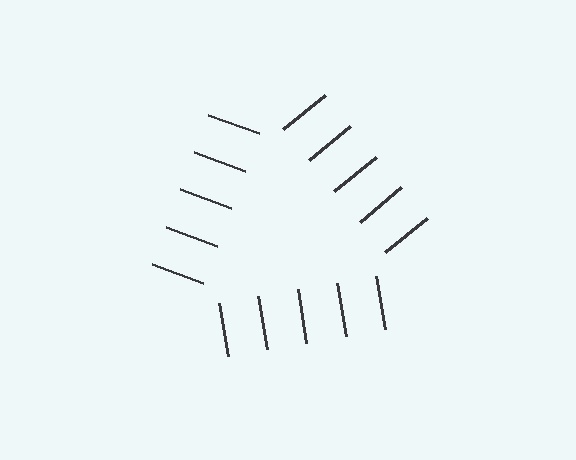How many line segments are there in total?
15 — 5 along each of the 3 edges.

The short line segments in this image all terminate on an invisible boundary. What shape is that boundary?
An illusory triangle — the line segments terminate on its edges but no continuous stroke is drawn.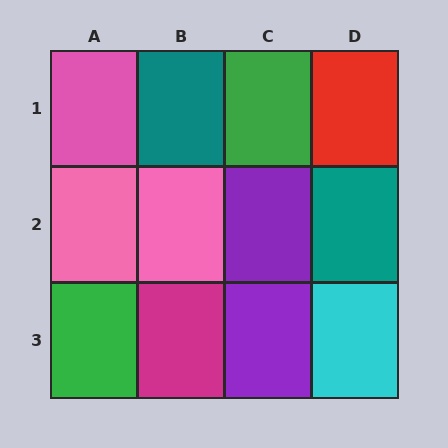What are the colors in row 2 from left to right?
Pink, pink, purple, teal.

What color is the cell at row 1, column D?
Red.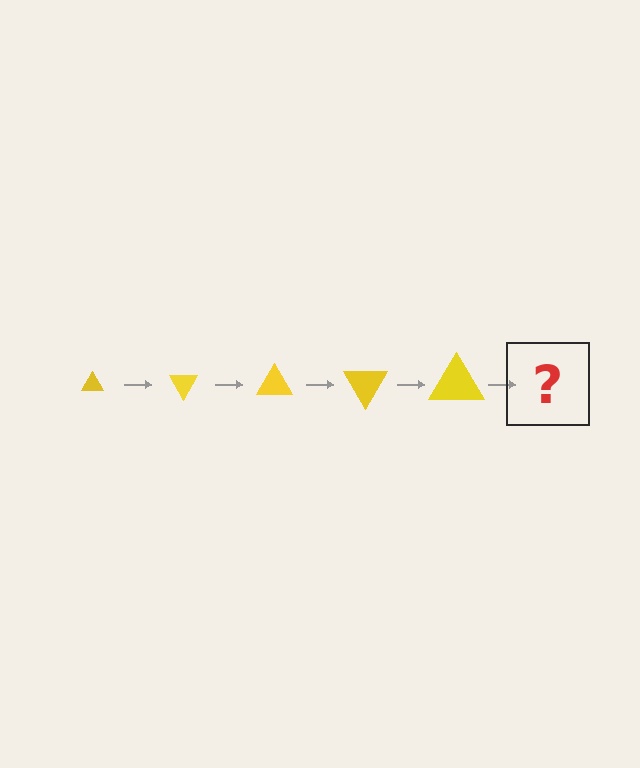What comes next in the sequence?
The next element should be a triangle, larger than the previous one and rotated 300 degrees from the start.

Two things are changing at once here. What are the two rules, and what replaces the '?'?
The two rules are that the triangle grows larger each step and it rotates 60 degrees each step. The '?' should be a triangle, larger than the previous one and rotated 300 degrees from the start.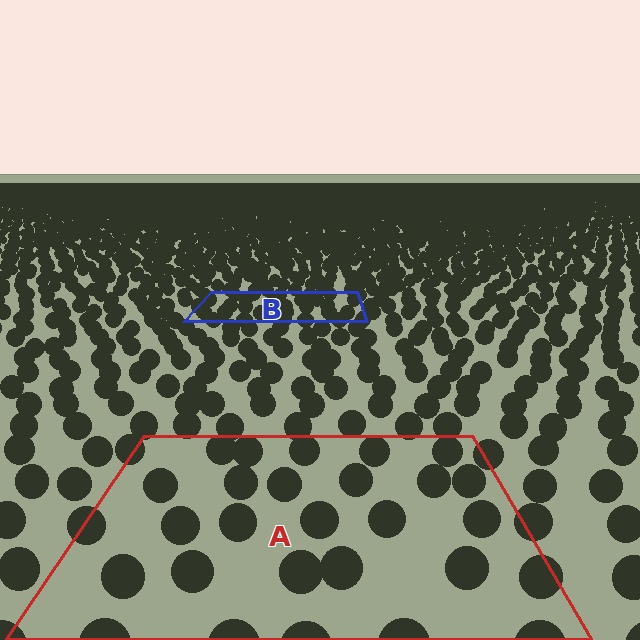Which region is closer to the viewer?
Region A is closer. The texture elements there are larger and more spread out.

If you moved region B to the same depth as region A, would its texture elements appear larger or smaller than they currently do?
They would appear larger. At a closer depth, the same texture elements are projected at a bigger on-screen size.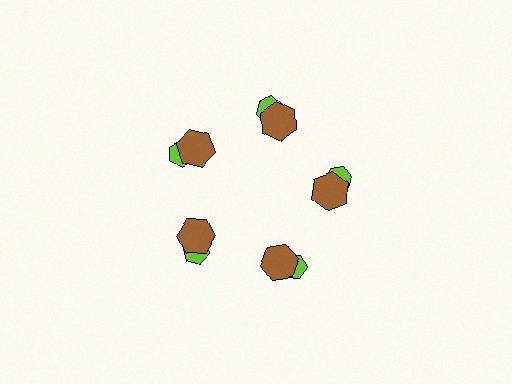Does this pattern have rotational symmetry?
Yes, this pattern has 5-fold rotational symmetry. It looks the same after rotating 72 degrees around the center.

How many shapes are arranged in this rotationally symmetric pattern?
There are 10 shapes, arranged in 5 groups of 2.